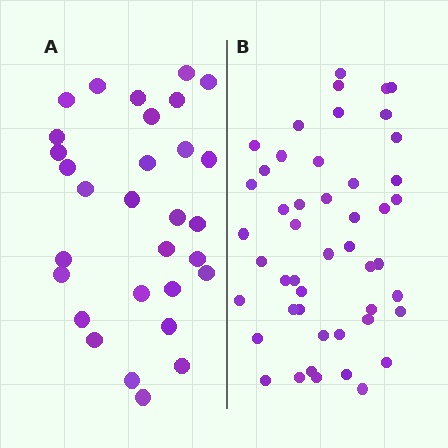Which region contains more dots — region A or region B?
Region B (the right region) has more dots.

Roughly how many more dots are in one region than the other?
Region B has approximately 20 more dots than region A.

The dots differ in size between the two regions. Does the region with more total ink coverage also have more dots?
No. Region A has more total ink coverage because its dots are larger, but region B actually contains more individual dots. Total area can be misleading — the number of items is what matters here.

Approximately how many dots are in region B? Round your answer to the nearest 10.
About 50 dots. (The exact count is 48, which rounds to 50.)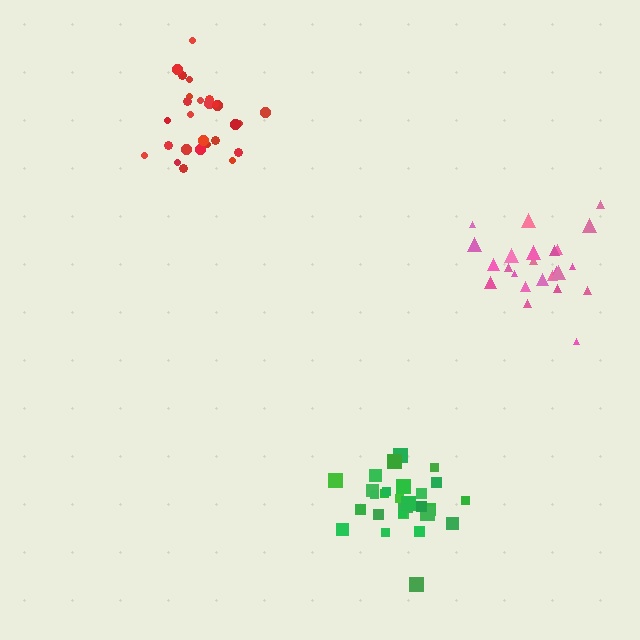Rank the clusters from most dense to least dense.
green, pink, red.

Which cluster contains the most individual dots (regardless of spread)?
Green (29).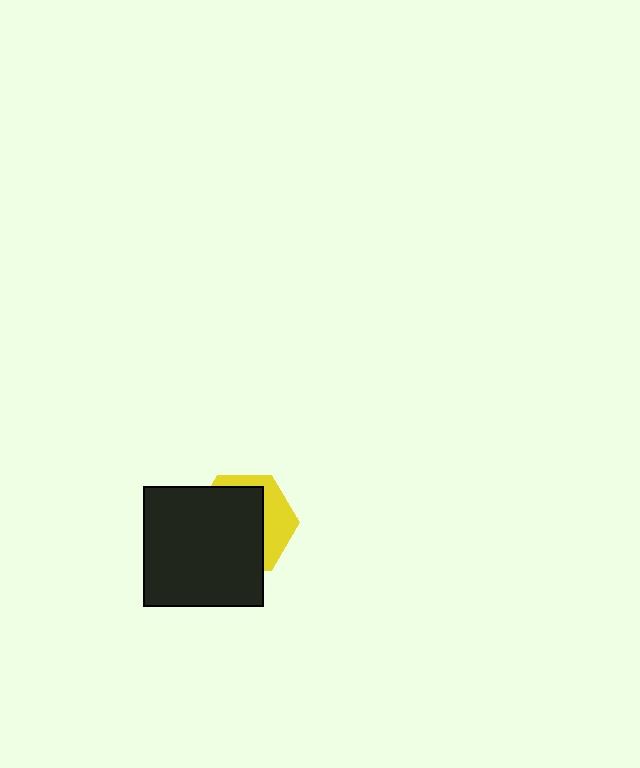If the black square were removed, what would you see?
You would see the complete yellow hexagon.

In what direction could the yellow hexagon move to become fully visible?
The yellow hexagon could move toward the upper-right. That would shift it out from behind the black square entirely.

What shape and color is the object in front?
The object in front is a black square.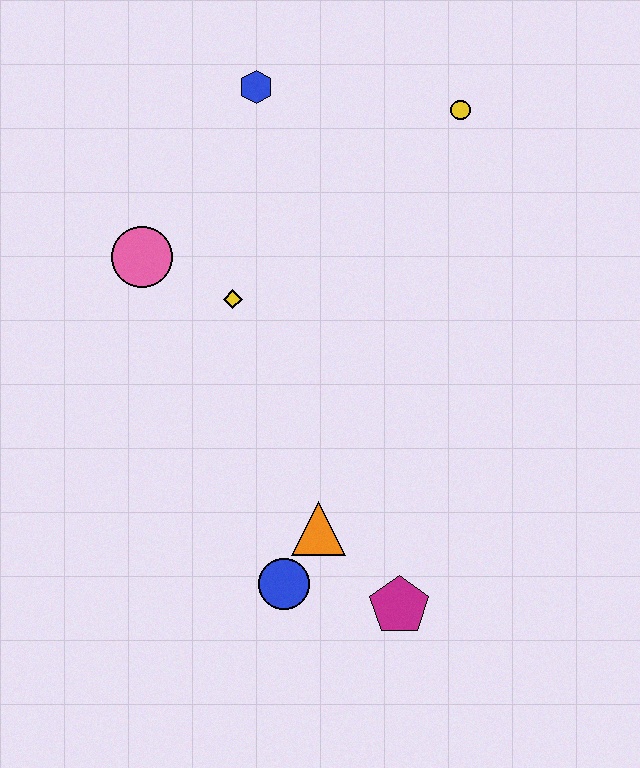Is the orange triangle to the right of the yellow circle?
No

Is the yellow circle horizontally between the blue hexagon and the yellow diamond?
No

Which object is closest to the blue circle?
The orange triangle is closest to the blue circle.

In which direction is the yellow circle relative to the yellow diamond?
The yellow circle is to the right of the yellow diamond.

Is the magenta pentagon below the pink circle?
Yes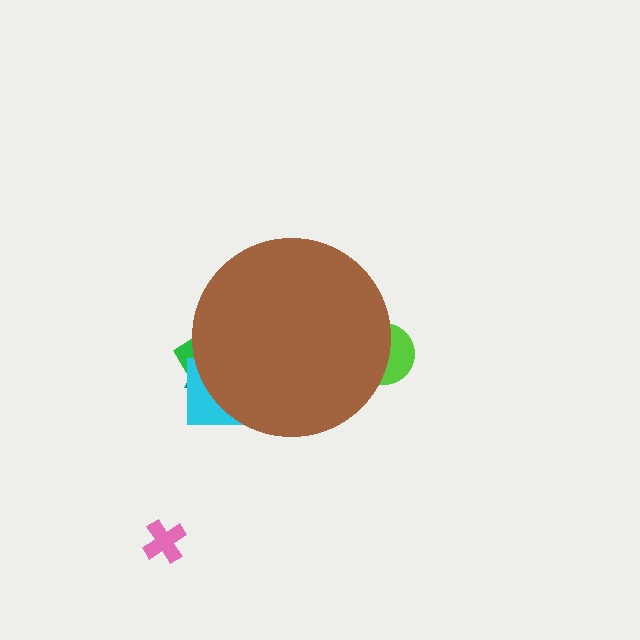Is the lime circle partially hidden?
Yes, the lime circle is partially hidden behind the brown circle.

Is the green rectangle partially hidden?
Yes, the green rectangle is partially hidden behind the brown circle.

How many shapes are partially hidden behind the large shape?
5 shapes are partially hidden.